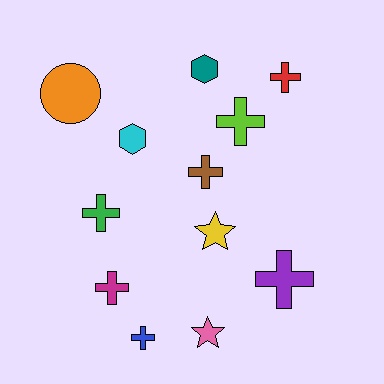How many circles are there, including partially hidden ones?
There is 1 circle.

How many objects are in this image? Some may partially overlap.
There are 12 objects.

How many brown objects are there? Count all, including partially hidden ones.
There is 1 brown object.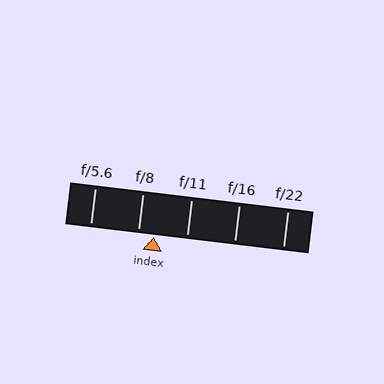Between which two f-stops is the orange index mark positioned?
The index mark is between f/8 and f/11.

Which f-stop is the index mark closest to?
The index mark is closest to f/8.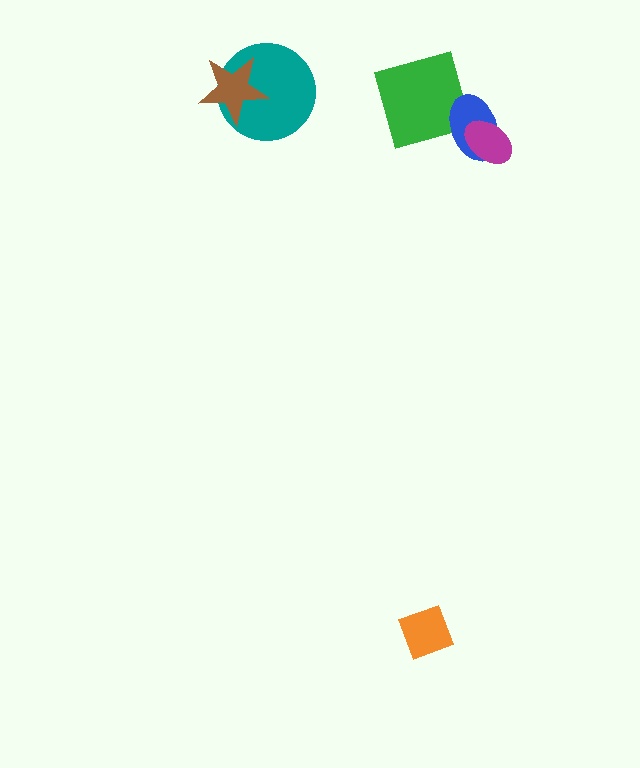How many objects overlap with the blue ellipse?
2 objects overlap with the blue ellipse.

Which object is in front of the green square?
The blue ellipse is in front of the green square.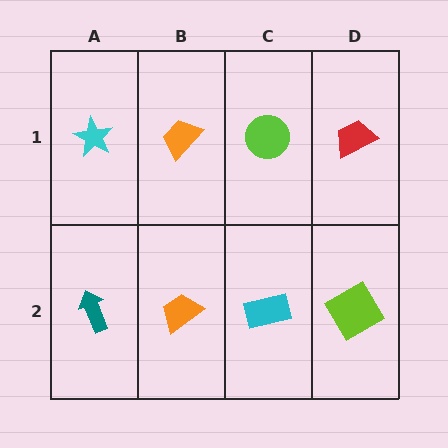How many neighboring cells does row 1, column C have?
3.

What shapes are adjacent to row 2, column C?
A lime circle (row 1, column C), an orange trapezoid (row 2, column B), a lime diamond (row 2, column D).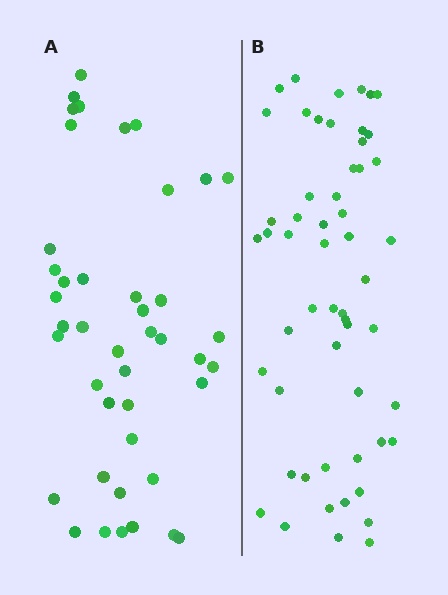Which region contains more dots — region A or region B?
Region B (the right region) has more dots.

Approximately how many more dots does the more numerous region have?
Region B has roughly 12 or so more dots than region A.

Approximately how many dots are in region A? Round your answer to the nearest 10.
About 40 dots. (The exact count is 43, which rounds to 40.)